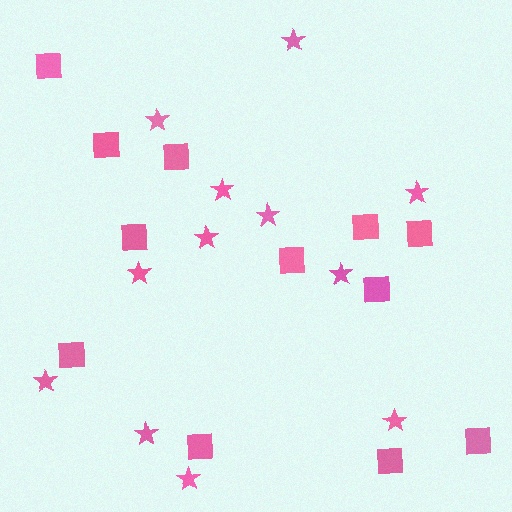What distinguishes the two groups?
There are 2 groups: one group of squares (12) and one group of stars (12).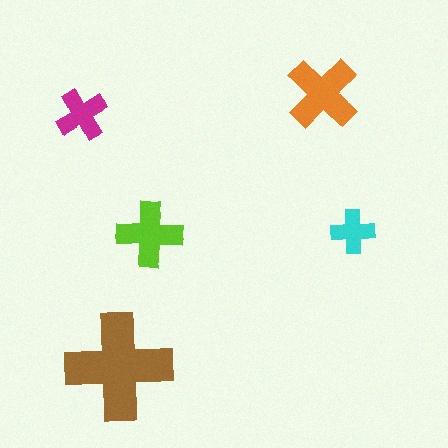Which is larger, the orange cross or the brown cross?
The brown one.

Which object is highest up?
The orange cross is topmost.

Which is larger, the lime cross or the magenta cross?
The lime one.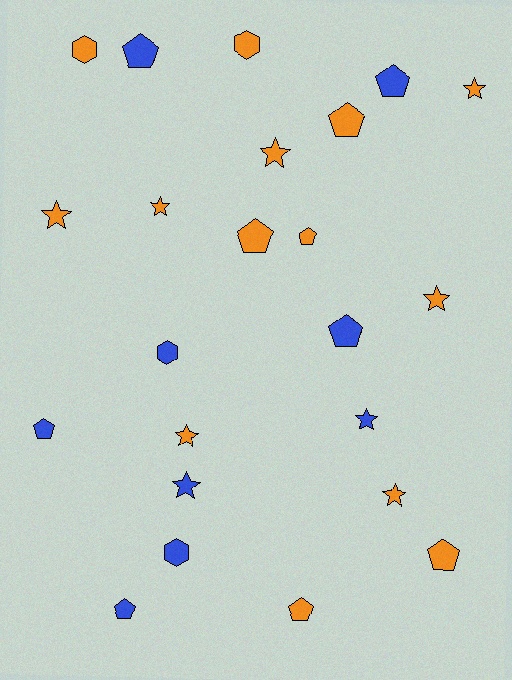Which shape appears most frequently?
Pentagon, with 10 objects.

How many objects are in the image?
There are 23 objects.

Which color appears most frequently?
Orange, with 14 objects.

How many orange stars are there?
There are 7 orange stars.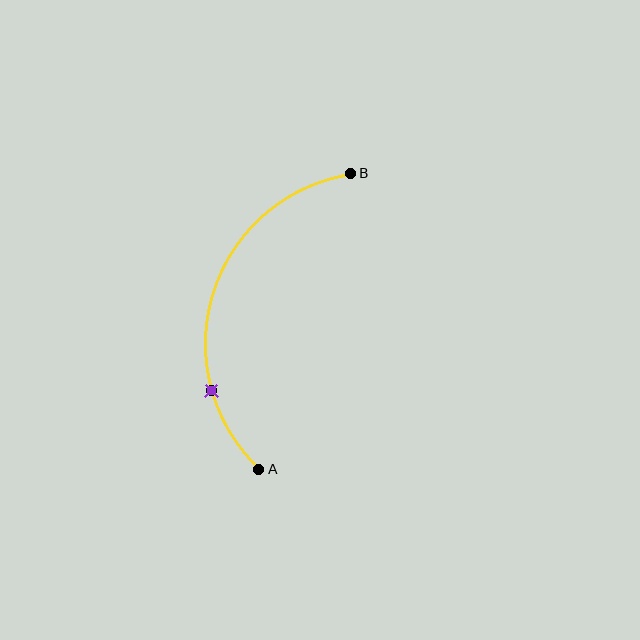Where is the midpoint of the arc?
The arc midpoint is the point on the curve farthest from the straight line joining A and B. It sits to the left of that line.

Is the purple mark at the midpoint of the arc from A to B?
No. The purple mark lies on the arc but is closer to endpoint A. The arc midpoint would be at the point on the curve equidistant along the arc from both A and B.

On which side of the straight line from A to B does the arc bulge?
The arc bulges to the left of the straight line connecting A and B.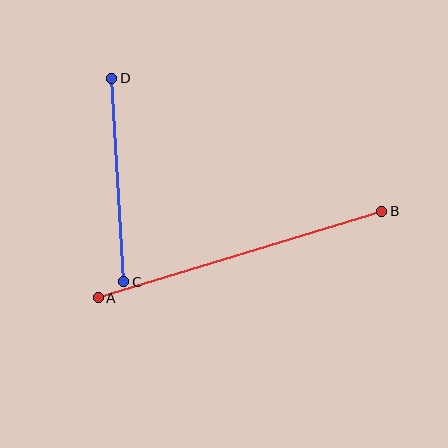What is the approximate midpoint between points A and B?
The midpoint is at approximately (240, 254) pixels.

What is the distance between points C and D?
The distance is approximately 204 pixels.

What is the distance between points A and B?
The distance is approximately 297 pixels.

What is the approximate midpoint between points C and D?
The midpoint is at approximately (118, 180) pixels.